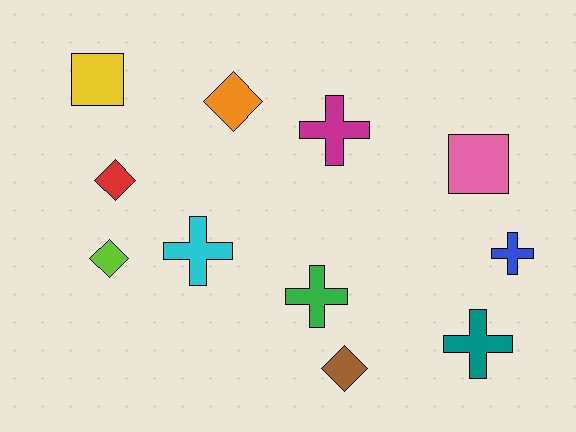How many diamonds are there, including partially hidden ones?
There are 4 diamonds.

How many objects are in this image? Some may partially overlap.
There are 11 objects.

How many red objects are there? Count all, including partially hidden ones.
There is 1 red object.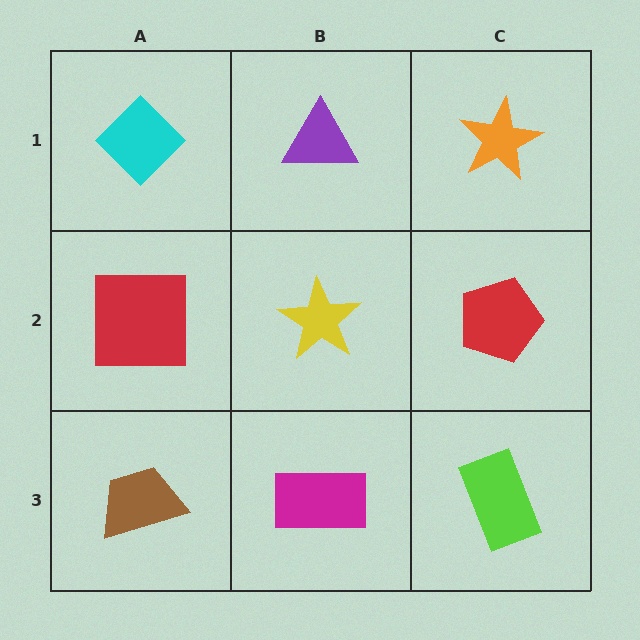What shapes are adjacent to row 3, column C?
A red pentagon (row 2, column C), a magenta rectangle (row 3, column B).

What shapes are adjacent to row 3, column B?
A yellow star (row 2, column B), a brown trapezoid (row 3, column A), a lime rectangle (row 3, column C).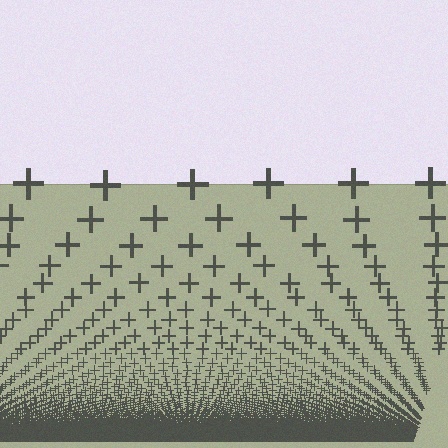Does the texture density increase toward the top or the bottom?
Density increases toward the bottom.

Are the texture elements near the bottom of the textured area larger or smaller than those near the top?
Smaller. The gradient is inverted — elements near the bottom are smaller and denser.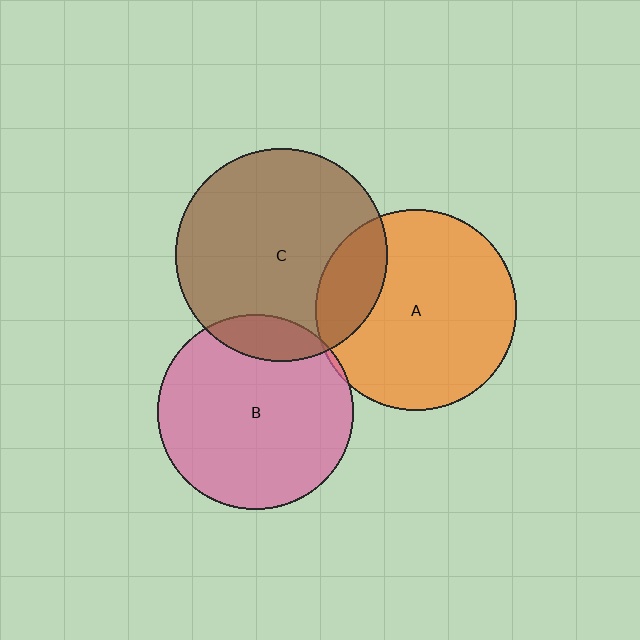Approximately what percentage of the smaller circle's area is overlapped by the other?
Approximately 5%.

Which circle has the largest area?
Circle C (brown).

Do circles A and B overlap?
Yes.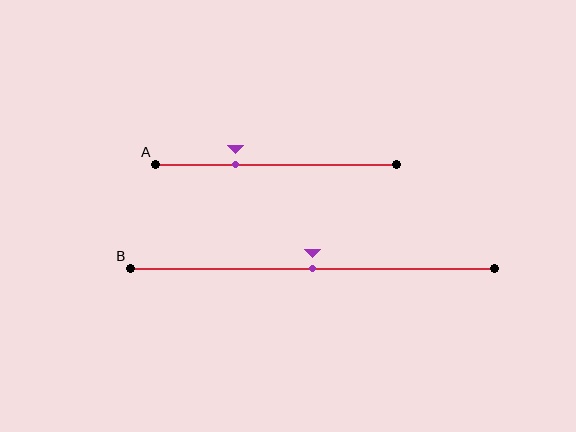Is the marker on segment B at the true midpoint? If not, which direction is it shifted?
Yes, the marker on segment B is at the true midpoint.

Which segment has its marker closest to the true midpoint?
Segment B has its marker closest to the true midpoint.